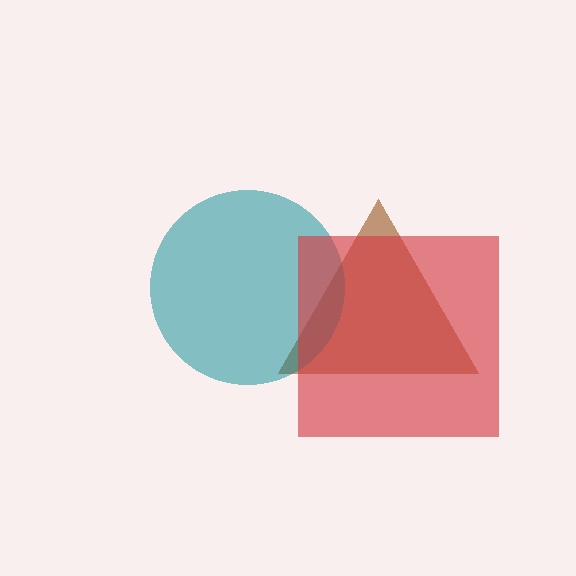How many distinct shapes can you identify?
There are 3 distinct shapes: a brown triangle, a teal circle, a red square.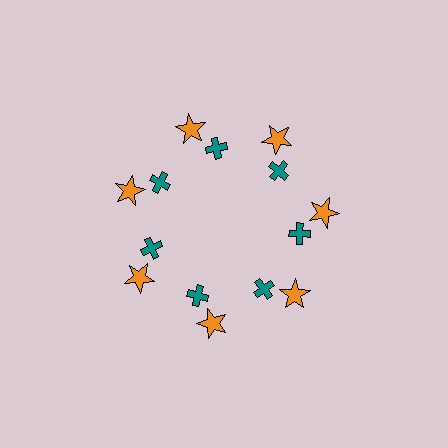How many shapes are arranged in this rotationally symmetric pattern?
There are 14 shapes, arranged in 7 groups of 2.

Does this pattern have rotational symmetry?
Yes, this pattern has 7-fold rotational symmetry. It looks the same after rotating 51 degrees around the center.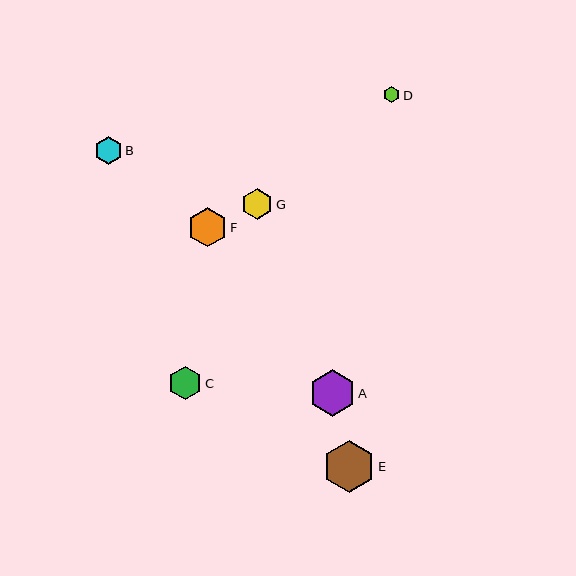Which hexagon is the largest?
Hexagon E is the largest with a size of approximately 52 pixels.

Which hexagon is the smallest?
Hexagon D is the smallest with a size of approximately 16 pixels.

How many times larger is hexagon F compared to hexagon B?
Hexagon F is approximately 1.4 times the size of hexagon B.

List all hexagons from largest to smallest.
From largest to smallest: E, A, F, C, G, B, D.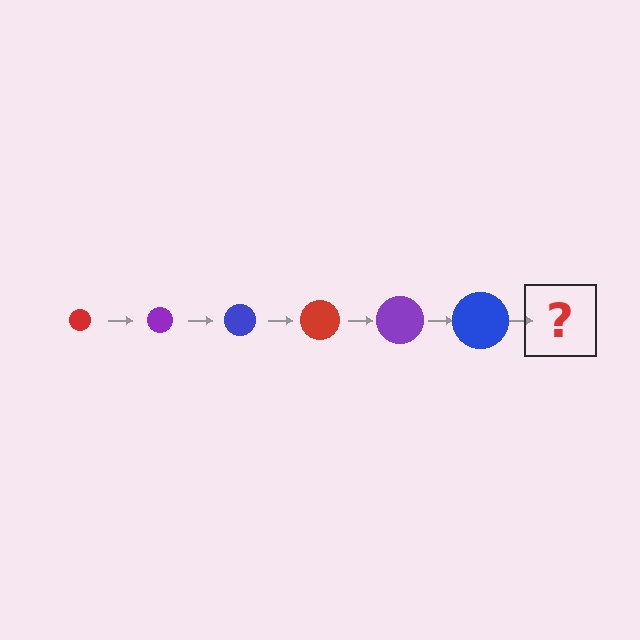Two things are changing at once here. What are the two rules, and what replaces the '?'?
The two rules are that the circle grows larger each step and the color cycles through red, purple, and blue. The '?' should be a red circle, larger than the previous one.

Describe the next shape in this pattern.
It should be a red circle, larger than the previous one.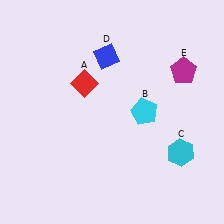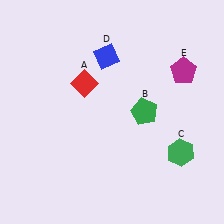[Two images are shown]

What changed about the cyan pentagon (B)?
In Image 1, B is cyan. In Image 2, it changed to green.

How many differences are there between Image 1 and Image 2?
There are 2 differences between the two images.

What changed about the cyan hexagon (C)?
In Image 1, C is cyan. In Image 2, it changed to green.